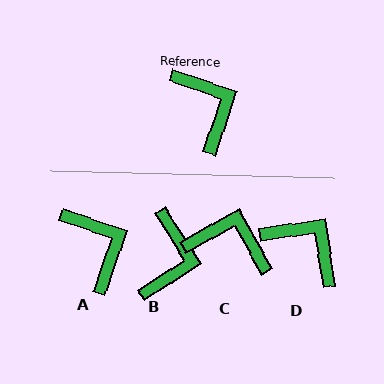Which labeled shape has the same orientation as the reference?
A.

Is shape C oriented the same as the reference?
No, it is off by about 48 degrees.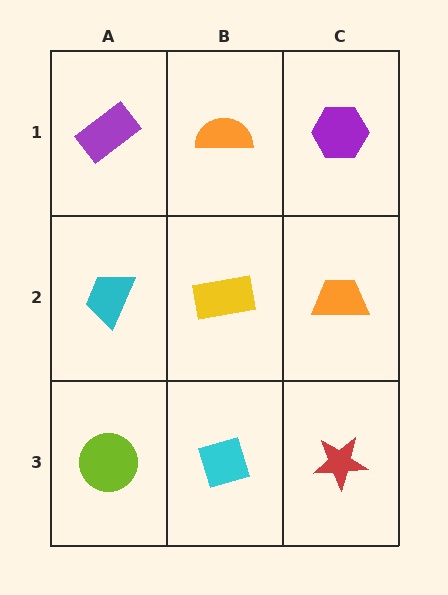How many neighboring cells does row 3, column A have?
2.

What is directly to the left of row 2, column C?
A yellow rectangle.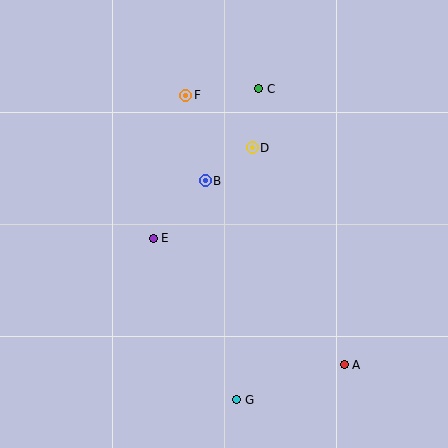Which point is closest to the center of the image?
Point B at (205, 181) is closest to the center.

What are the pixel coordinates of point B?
Point B is at (205, 181).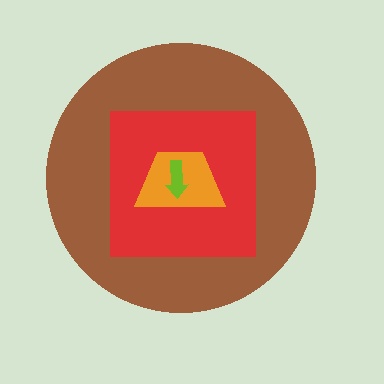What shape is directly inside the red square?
The orange trapezoid.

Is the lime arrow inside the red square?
Yes.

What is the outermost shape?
The brown circle.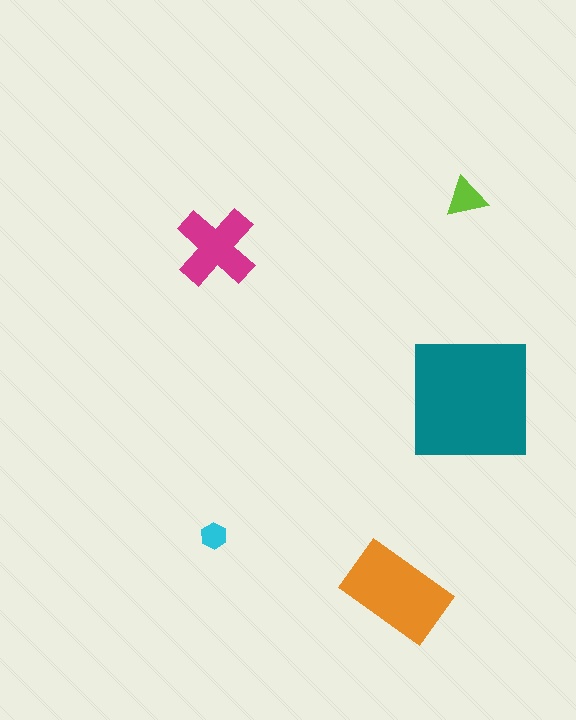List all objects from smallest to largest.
The cyan hexagon, the lime triangle, the magenta cross, the orange rectangle, the teal square.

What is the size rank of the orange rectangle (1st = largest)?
2nd.